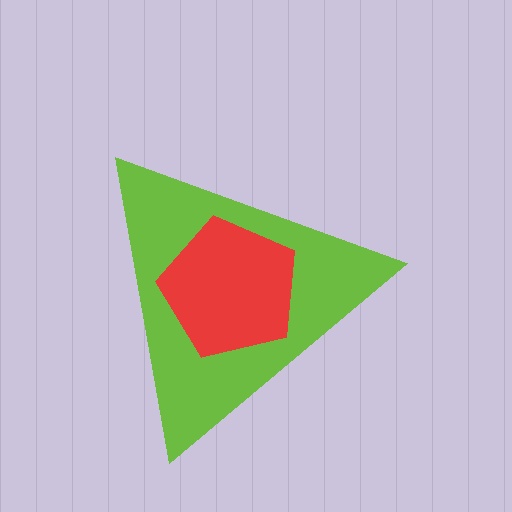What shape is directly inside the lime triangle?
The red pentagon.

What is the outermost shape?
The lime triangle.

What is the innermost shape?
The red pentagon.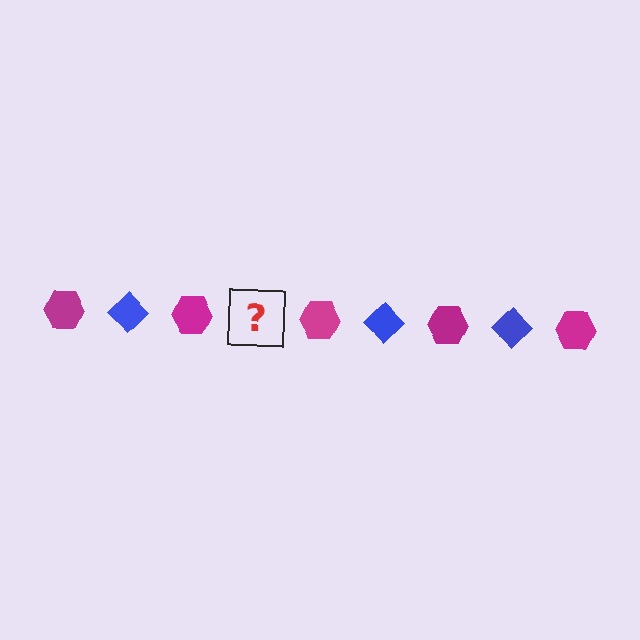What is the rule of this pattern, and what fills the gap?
The rule is that the pattern alternates between magenta hexagon and blue diamond. The gap should be filled with a blue diamond.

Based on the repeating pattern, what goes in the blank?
The blank should be a blue diamond.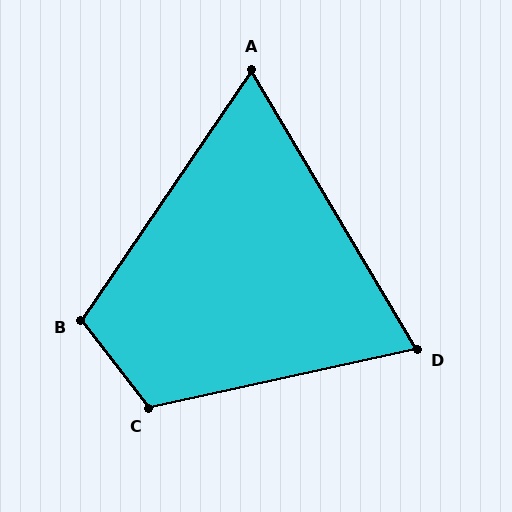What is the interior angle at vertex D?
Approximately 72 degrees (acute).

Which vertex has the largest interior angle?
C, at approximately 115 degrees.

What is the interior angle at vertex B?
Approximately 108 degrees (obtuse).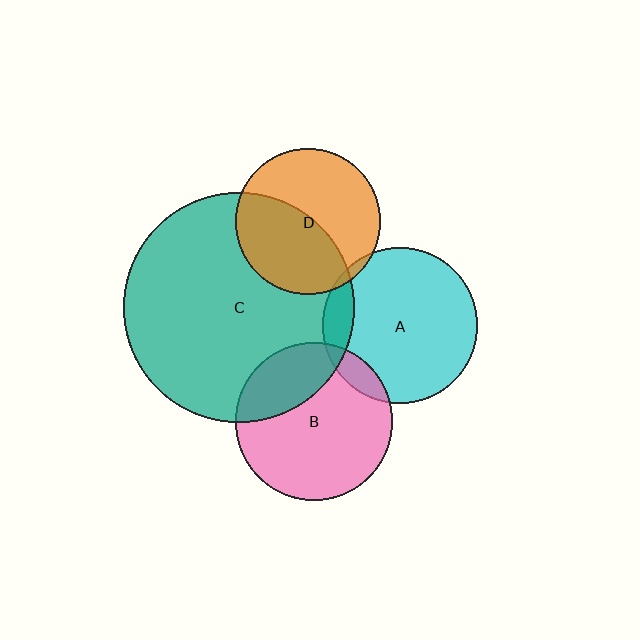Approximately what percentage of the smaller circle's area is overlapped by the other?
Approximately 5%.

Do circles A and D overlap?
Yes.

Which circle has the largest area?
Circle C (teal).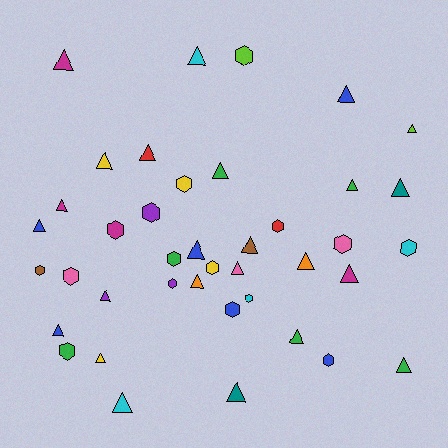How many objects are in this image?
There are 40 objects.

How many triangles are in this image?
There are 24 triangles.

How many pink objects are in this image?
There are 3 pink objects.